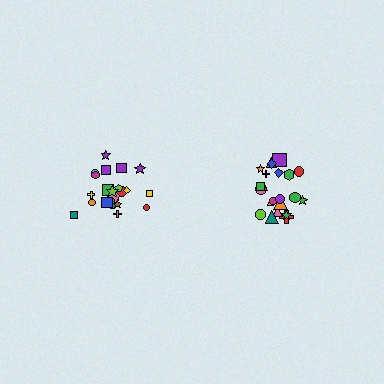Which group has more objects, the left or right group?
The left group.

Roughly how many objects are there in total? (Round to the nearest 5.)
Roughly 45 objects in total.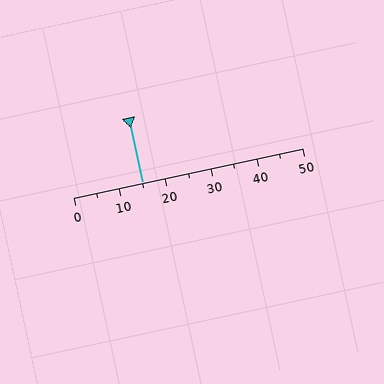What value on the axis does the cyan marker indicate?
The marker indicates approximately 15.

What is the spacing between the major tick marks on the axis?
The major ticks are spaced 10 apart.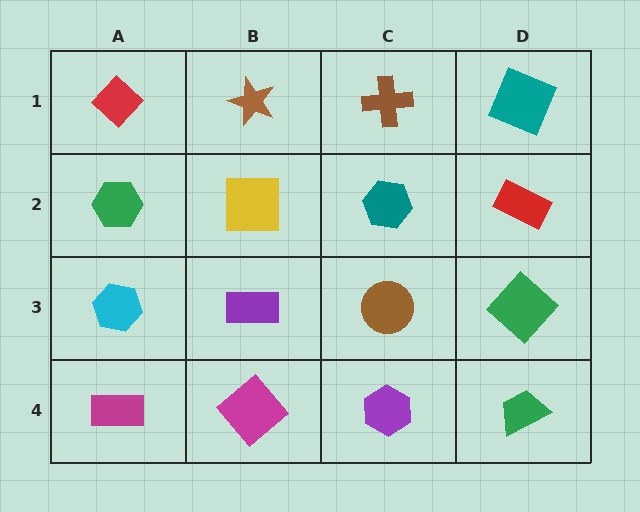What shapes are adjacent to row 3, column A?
A green hexagon (row 2, column A), a magenta rectangle (row 4, column A), a purple rectangle (row 3, column B).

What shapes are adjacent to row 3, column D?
A red rectangle (row 2, column D), a green trapezoid (row 4, column D), a brown circle (row 3, column C).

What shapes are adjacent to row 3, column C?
A teal hexagon (row 2, column C), a purple hexagon (row 4, column C), a purple rectangle (row 3, column B), a green diamond (row 3, column D).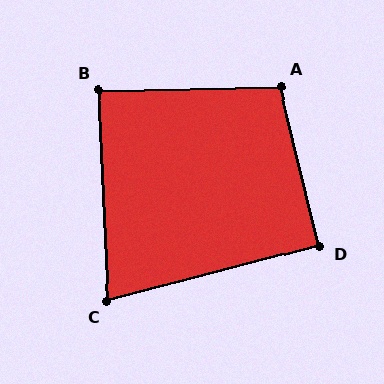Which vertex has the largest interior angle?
A, at approximately 102 degrees.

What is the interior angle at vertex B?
Approximately 89 degrees (approximately right).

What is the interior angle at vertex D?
Approximately 91 degrees (approximately right).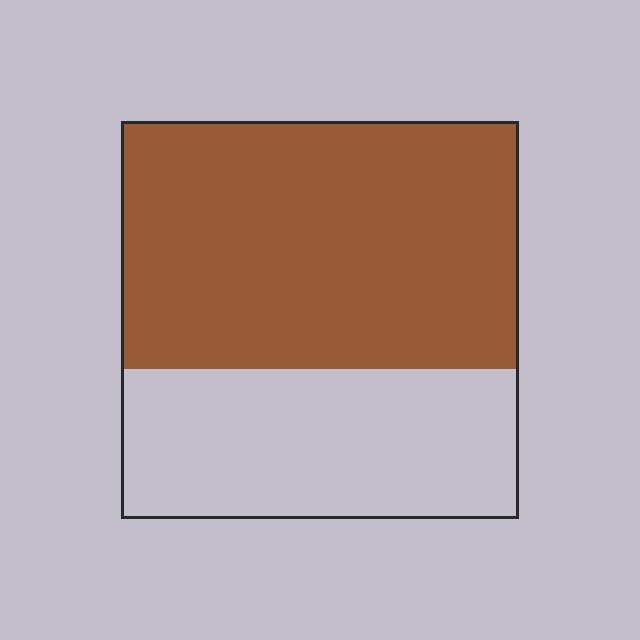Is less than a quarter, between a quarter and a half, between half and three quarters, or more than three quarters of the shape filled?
Between half and three quarters.